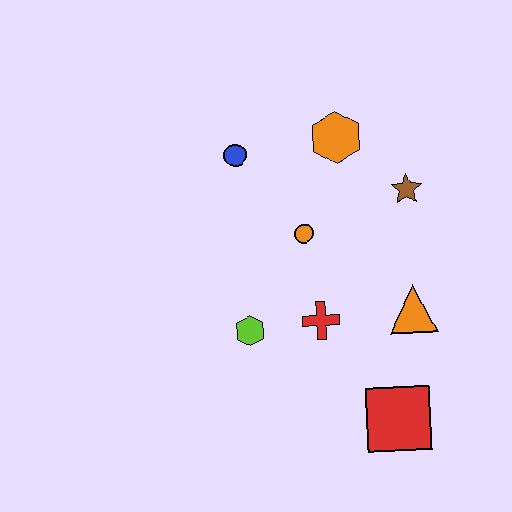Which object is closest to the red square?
The orange triangle is closest to the red square.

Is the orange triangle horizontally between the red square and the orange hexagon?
No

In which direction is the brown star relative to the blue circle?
The brown star is to the right of the blue circle.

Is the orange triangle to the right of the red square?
Yes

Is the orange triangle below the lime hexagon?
No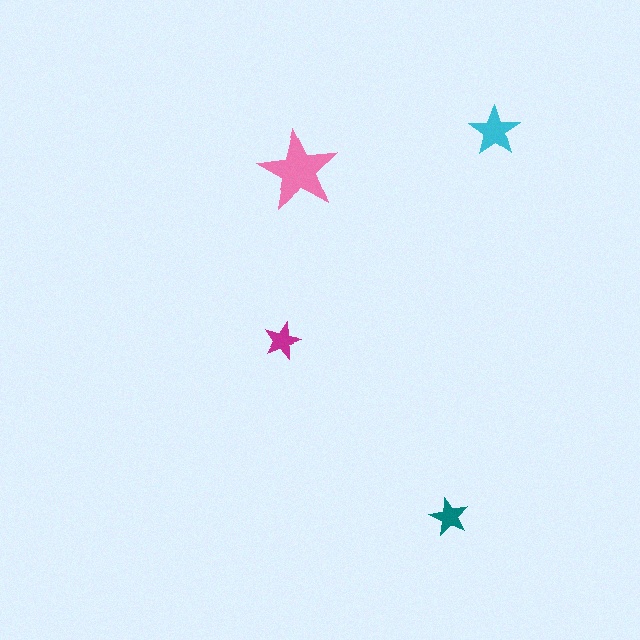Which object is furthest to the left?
The magenta star is leftmost.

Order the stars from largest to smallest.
the pink one, the cyan one, the teal one, the magenta one.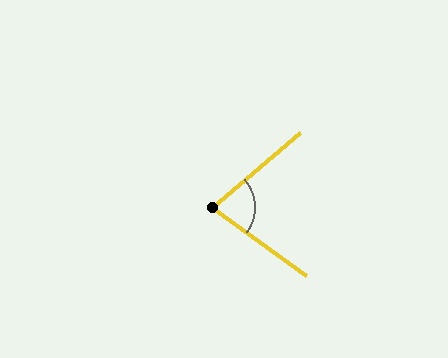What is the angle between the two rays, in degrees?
Approximately 77 degrees.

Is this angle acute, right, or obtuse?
It is acute.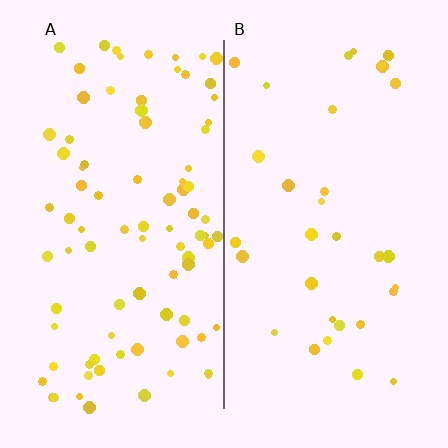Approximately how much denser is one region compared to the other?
Approximately 2.7× — region A over region B.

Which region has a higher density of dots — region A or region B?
A (the left).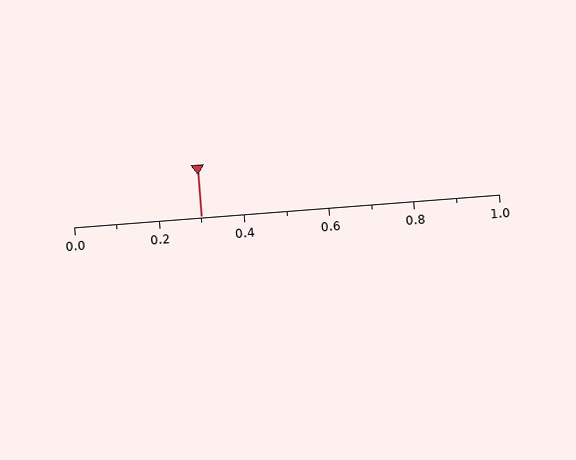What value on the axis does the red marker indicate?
The marker indicates approximately 0.3.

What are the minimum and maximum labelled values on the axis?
The axis runs from 0.0 to 1.0.